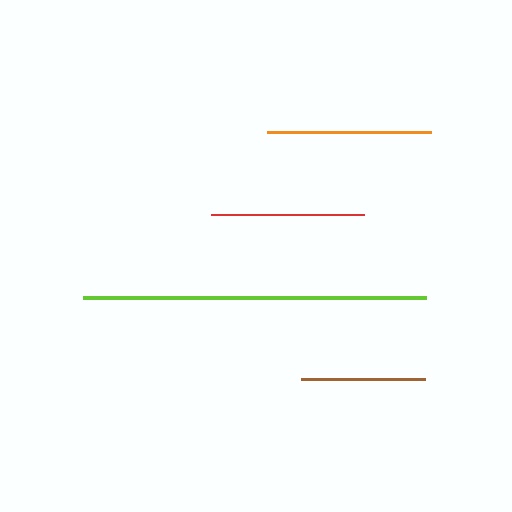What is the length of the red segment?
The red segment is approximately 153 pixels long.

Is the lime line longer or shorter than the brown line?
The lime line is longer than the brown line.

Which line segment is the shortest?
The brown line is the shortest at approximately 125 pixels.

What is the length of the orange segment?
The orange segment is approximately 164 pixels long.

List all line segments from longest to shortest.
From longest to shortest: lime, orange, red, brown.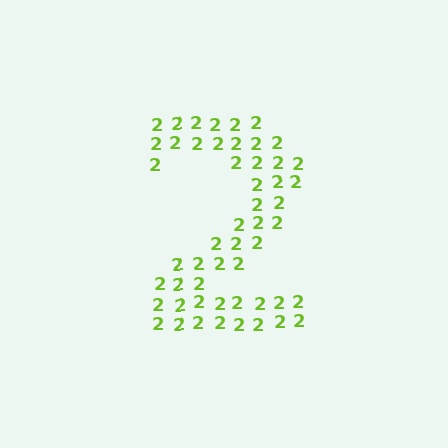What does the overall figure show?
The overall figure shows the digit 2.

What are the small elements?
The small elements are digit 2's.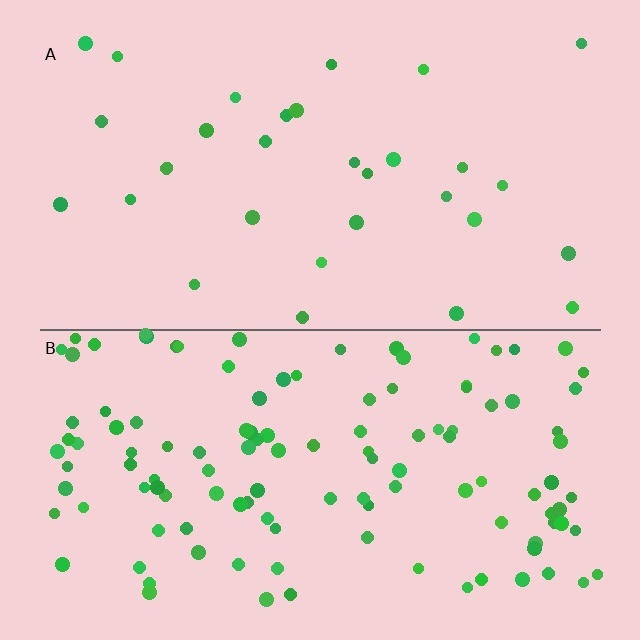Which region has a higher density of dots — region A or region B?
B (the bottom).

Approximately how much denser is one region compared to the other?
Approximately 3.8× — region B over region A.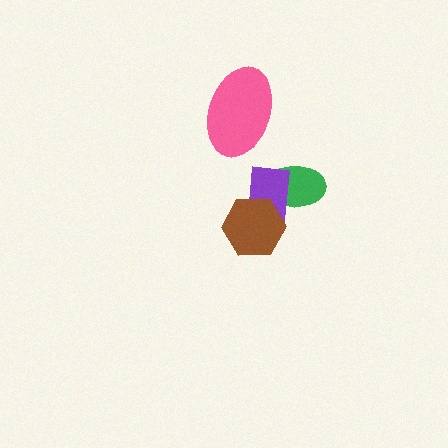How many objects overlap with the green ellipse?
1 object overlaps with the green ellipse.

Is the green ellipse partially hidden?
Yes, it is partially covered by another shape.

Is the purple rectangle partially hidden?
Yes, it is partially covered by another shape.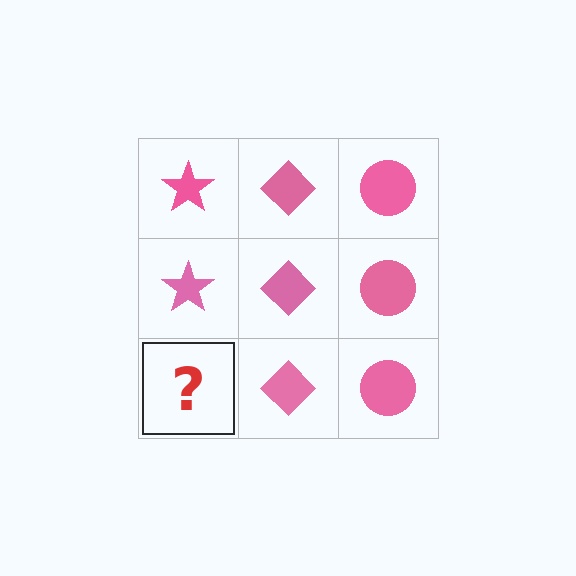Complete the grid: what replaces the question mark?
The question mark should be replaced with a pink star.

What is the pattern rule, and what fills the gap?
The rule is that each column has a consistent shape. The gap should be filled with a pink star.